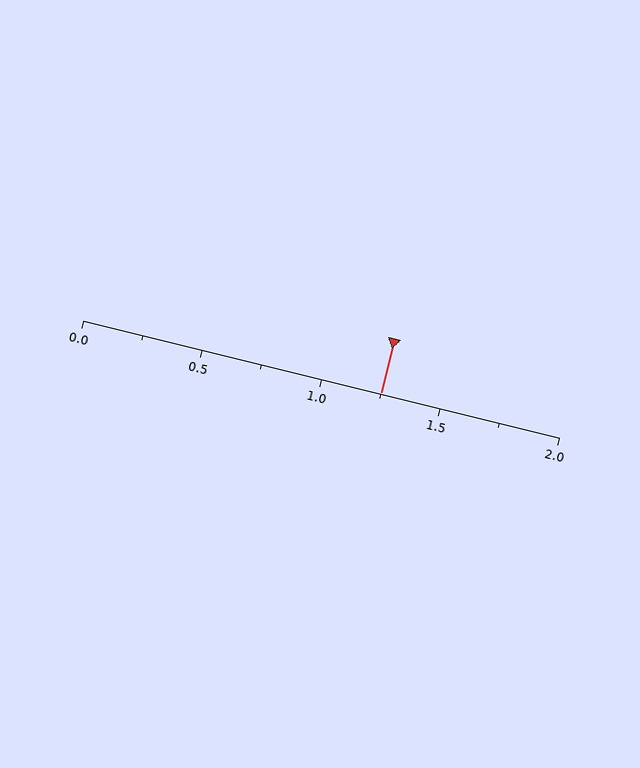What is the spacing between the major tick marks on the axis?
The major ticks are spaced 0.5 apart.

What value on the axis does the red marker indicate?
The marker indicates approximately 1.25.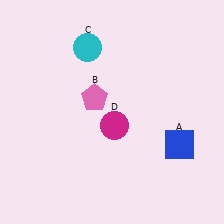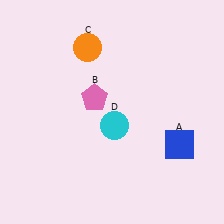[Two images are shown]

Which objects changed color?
C changed from cyan to orange. D changed from magenta to cyan.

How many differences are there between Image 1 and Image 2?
There are 2 differences between the two images.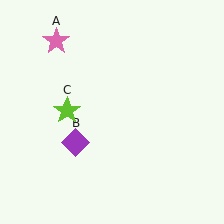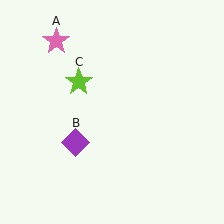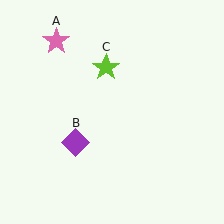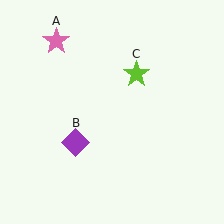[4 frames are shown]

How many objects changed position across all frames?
1 object changed position: lime star (object C).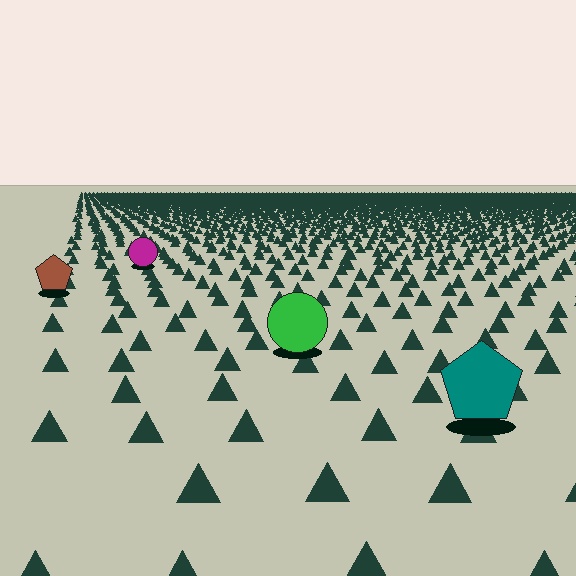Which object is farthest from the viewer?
The magenta circle is farthest from the viewer. It appears smaller and the ground texture around it is denser.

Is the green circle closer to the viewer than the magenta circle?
Yes. The green circle is closer — you can tell from the texture gradient: the ground texture is coarser near it.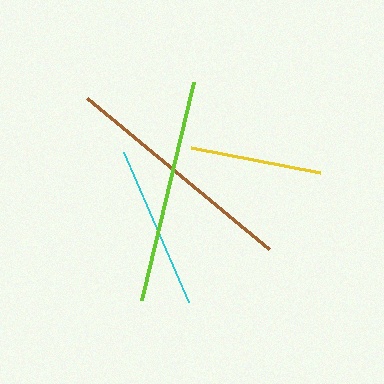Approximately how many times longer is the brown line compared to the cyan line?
The brown line is approximately 1.4 times the length of the cyan line.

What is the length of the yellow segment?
The yellow segment is approximately 131 pixels long.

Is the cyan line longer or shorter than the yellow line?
The cyan line is longer than the yellow line.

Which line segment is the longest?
The brown line is the longest at approximately 237 pixels.